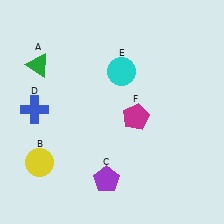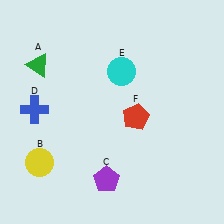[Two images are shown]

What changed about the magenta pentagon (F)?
In Image 1, F is magenta. In Image 2, it changed to red.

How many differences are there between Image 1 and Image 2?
There is 1 difference between the two images.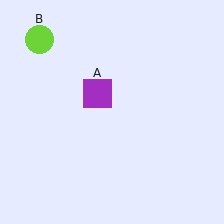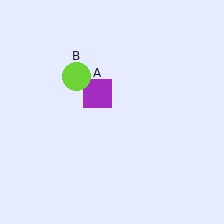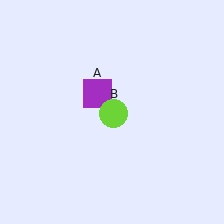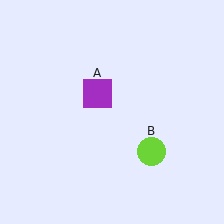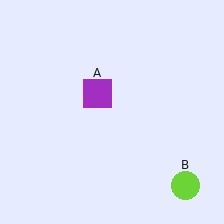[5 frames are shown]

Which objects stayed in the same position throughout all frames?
Purple square (object A) remained stationary.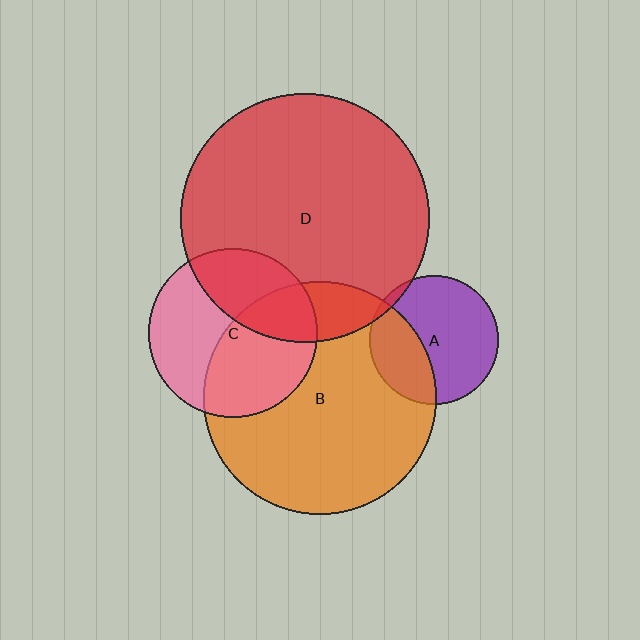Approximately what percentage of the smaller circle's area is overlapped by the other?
Approximately 15%.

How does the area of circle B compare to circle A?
Approximately 3.3 times.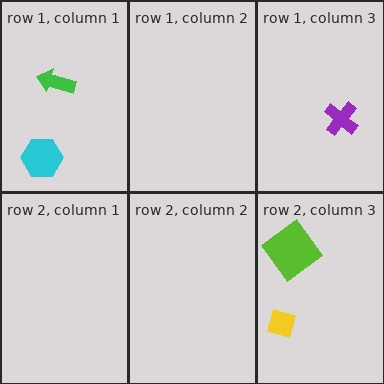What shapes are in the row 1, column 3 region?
The purple cross.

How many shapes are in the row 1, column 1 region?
2.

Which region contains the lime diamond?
The row 2, column 3 region.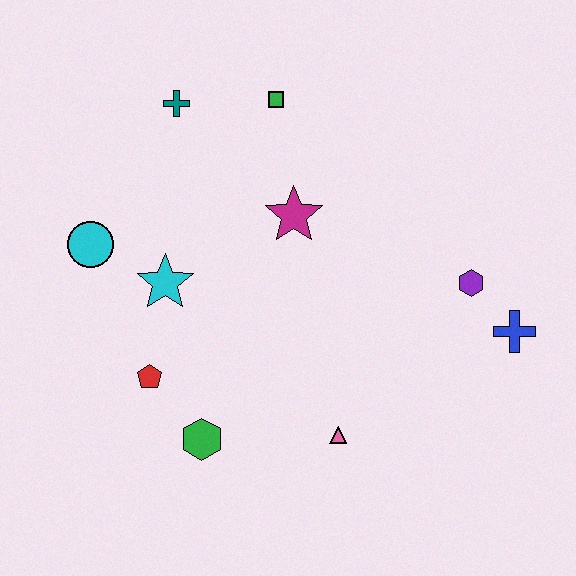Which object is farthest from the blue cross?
The cyan circle is farthest from the blue cross.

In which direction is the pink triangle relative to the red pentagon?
The pink triangle is to the right of the red pentagon.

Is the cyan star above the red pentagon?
Yes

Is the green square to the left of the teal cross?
No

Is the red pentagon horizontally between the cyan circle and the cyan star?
Yes